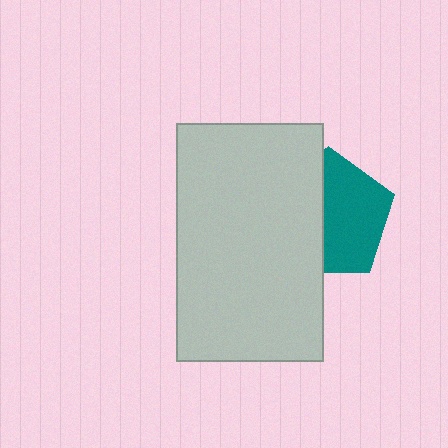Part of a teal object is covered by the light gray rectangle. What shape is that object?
It is a pentagon.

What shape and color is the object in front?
The object in front is a light gray rectangle.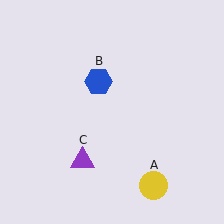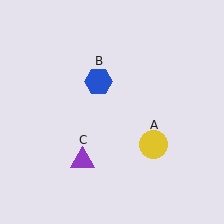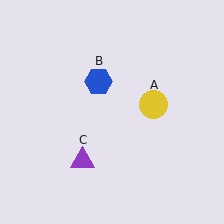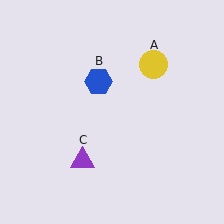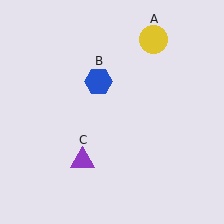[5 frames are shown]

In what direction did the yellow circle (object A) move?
The yellow circle (object A) moved up.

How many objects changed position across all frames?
1 object changed position: yellow circle (object A).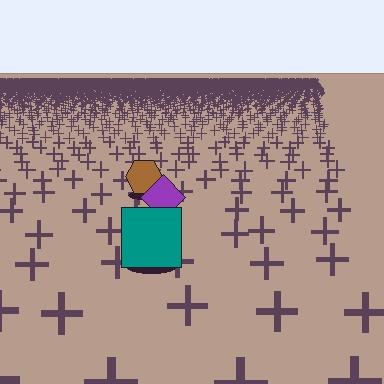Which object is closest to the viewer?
The teal square is closest. The texture marks near it are larger and more spread out.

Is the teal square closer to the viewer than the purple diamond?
Yes. The teal square is closer — you can tell from the texture gradient: the ground texture is coarser near it.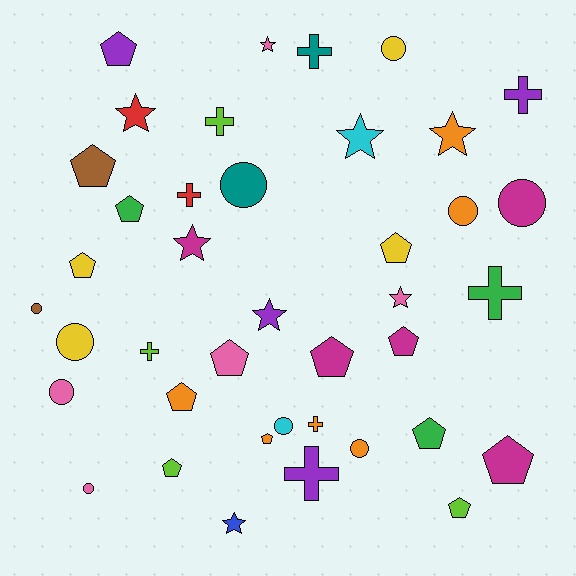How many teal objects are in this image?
There are 2 teal objects.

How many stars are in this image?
There are 8 stars.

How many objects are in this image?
There are 40 objects.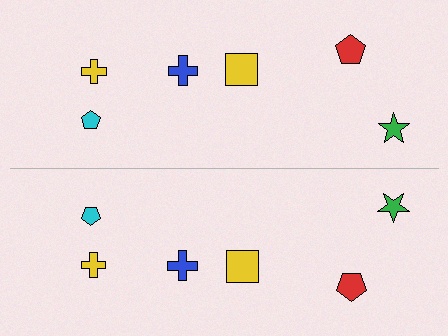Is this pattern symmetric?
Yes, this pattern has bilateral (reflection) symmetry.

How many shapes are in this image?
There are 12 shapes in this image.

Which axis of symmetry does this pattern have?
The pattern has a horizontal axis of symmetry running through the center of the image.